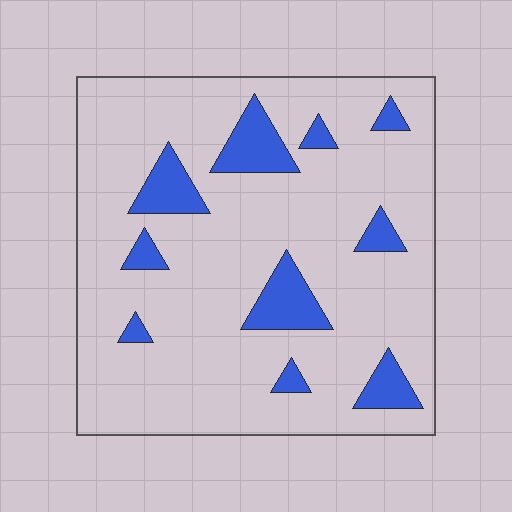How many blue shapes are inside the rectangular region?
10.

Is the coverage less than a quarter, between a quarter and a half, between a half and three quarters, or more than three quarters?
Less than a quarter.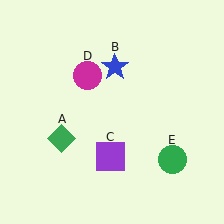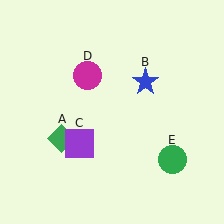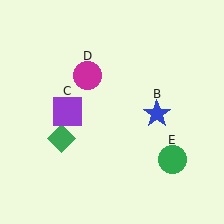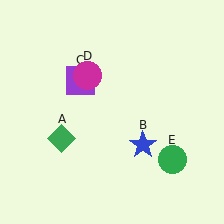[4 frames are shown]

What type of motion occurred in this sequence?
The blue star (object B), purple square (object C) rotated clockwise around the center of the scene.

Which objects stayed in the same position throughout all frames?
Green diamond (object A) and magenta circle (object D) and green circle (object E) remained stationary.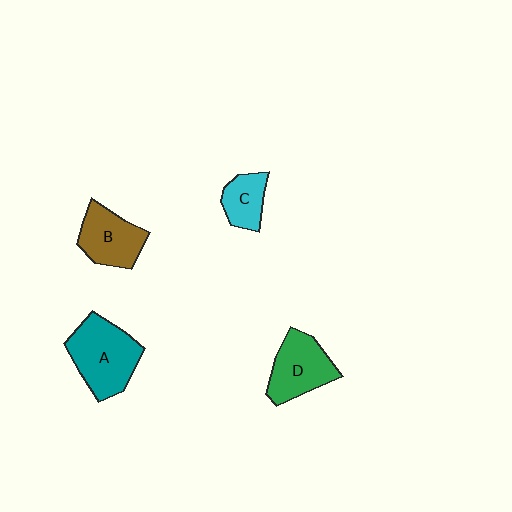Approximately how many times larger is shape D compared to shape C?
Approximately 1.6 times.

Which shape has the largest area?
Shape A (teal).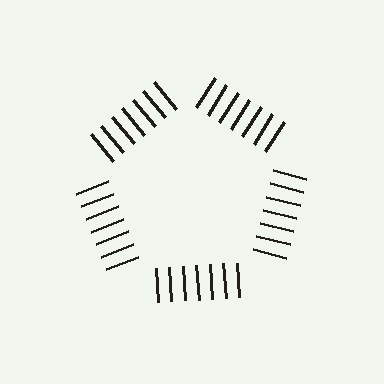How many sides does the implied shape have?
5 sides — the line-ends trace a pentagon.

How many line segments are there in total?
35 — 7 along each of the 5 edges.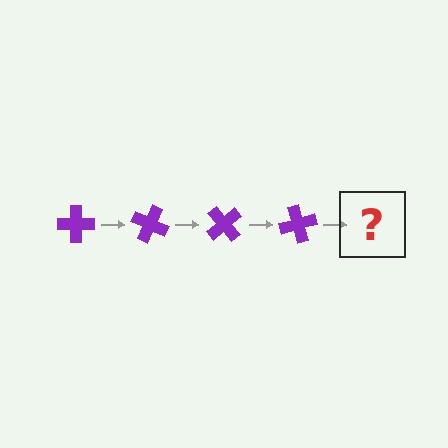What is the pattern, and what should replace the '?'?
The pattern is that the cross rotates 25 degrees each step. The '?' should be a purple cross rotated 100 degrees.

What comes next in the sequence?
The next element should be a purple cross rotated 100 degrees.